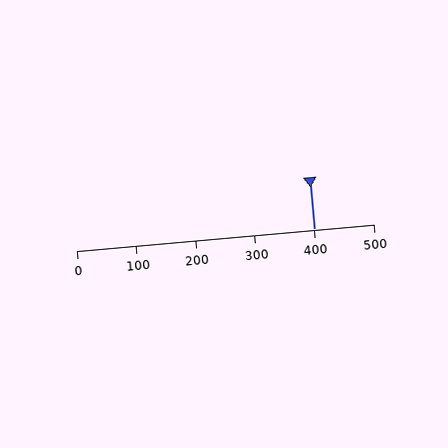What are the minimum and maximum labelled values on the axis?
The axis runs from 0 to 500.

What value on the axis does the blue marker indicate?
The marker indicates approximately 400.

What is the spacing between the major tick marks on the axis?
The major ticks are spaced 100 apart.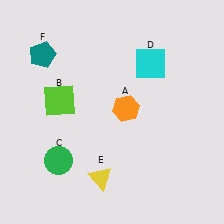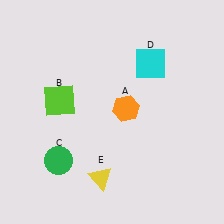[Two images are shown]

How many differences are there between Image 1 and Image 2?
There is 1 difference between the two images.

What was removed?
The teal pentagon (F) was removed in Image 2.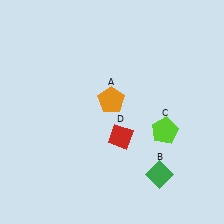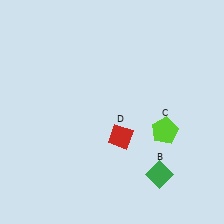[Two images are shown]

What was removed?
The orange pentagon (A) was removed in Image 2.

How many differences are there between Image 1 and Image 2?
There is 1 difference between the two images.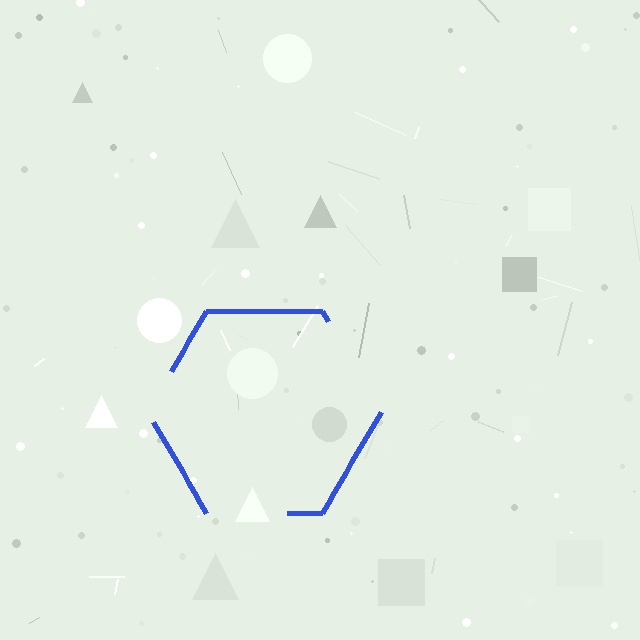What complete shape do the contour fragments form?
The contour fragments form a hexagon.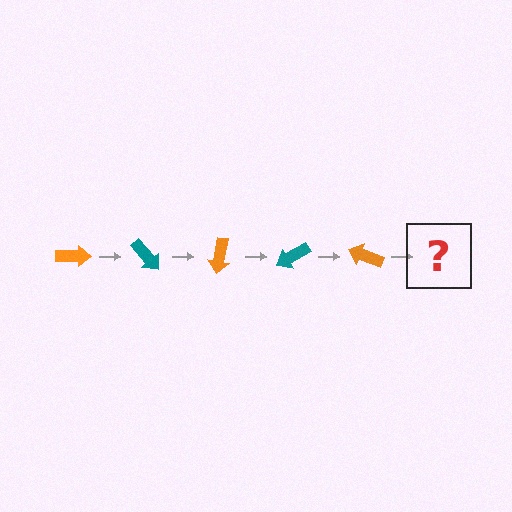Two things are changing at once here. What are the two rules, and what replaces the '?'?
The two rules are that it rotates 50 degrees each step and the color cycles through orange and teal. The '?' should be a teal arrow, rotated 250 degrees from the start.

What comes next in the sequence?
The next element should be a teal arrow, rotated 250 degrees from the start.